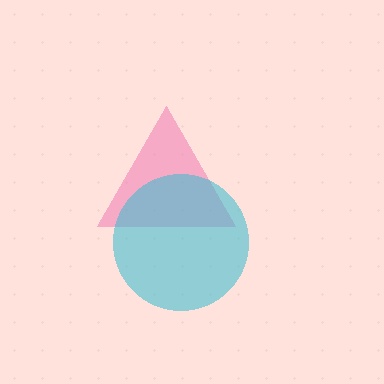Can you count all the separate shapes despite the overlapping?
Yes, there are 2 separate shapes.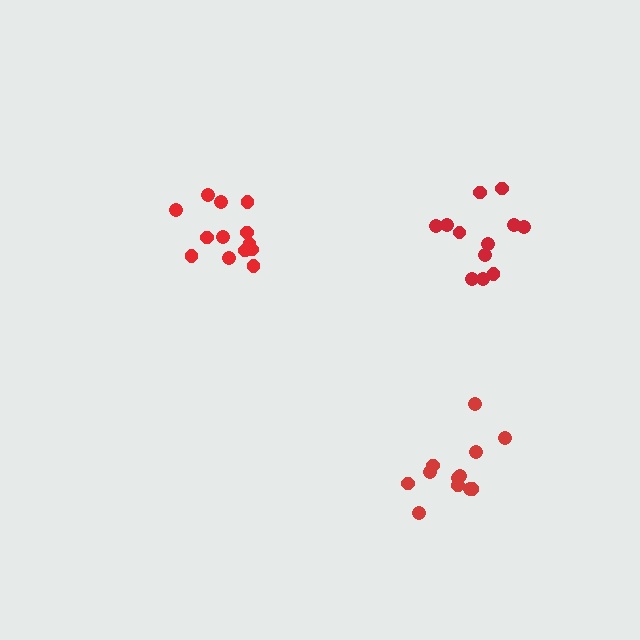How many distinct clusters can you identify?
There are 3 distinct clusters.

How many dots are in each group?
Group 1: 12 dots, Group 2: 12 dots, Group 3: 13 dots (37 total).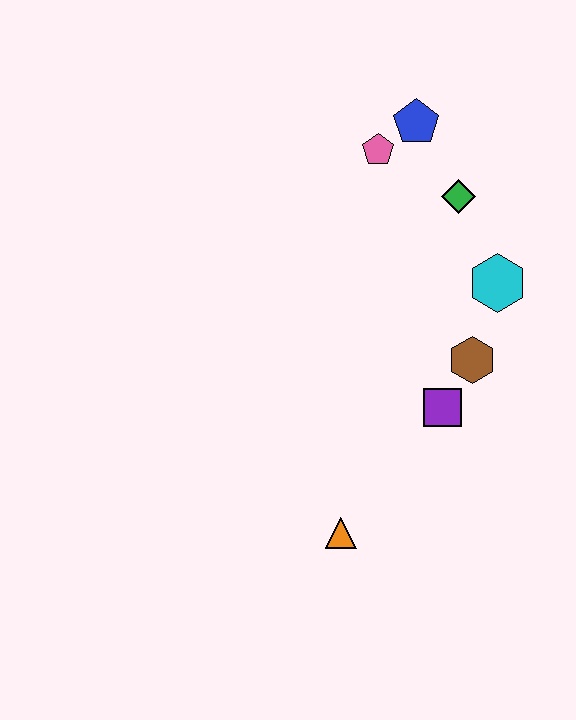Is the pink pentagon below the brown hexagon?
No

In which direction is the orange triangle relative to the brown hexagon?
The orange triangle is below the brown hexagon.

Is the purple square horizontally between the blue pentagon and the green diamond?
Yes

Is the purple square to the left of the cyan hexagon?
Yes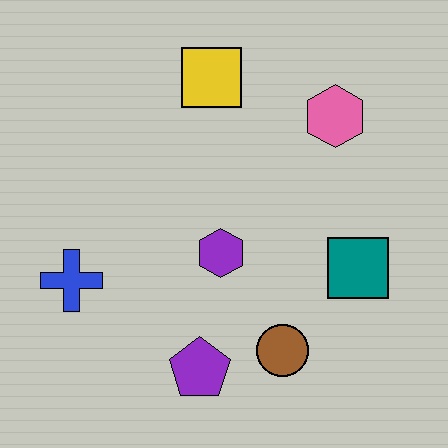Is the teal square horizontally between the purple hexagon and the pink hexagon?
No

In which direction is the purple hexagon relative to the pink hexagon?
The purple hexagon is below the pink hexagon.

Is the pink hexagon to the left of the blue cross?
No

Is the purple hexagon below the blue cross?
No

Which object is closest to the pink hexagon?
The yellow square is closest to the pink hexagon.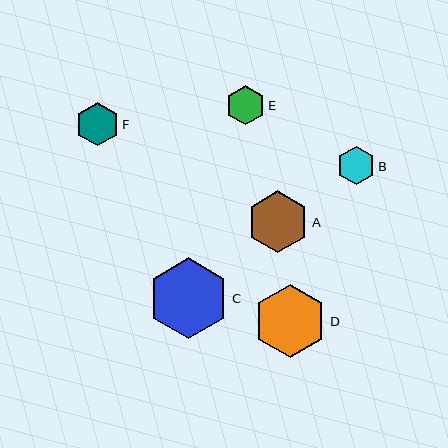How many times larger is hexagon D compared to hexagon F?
Hexagon D is approximately 1.7 times the size of hexagon F.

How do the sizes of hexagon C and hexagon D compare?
Hexagon C and hexagon D are approximately the same size.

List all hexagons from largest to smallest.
From largest to smallest: C, D, A, F, E, B.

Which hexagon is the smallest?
Hexagon B is the smallest with a size of approximately 39 pixels.